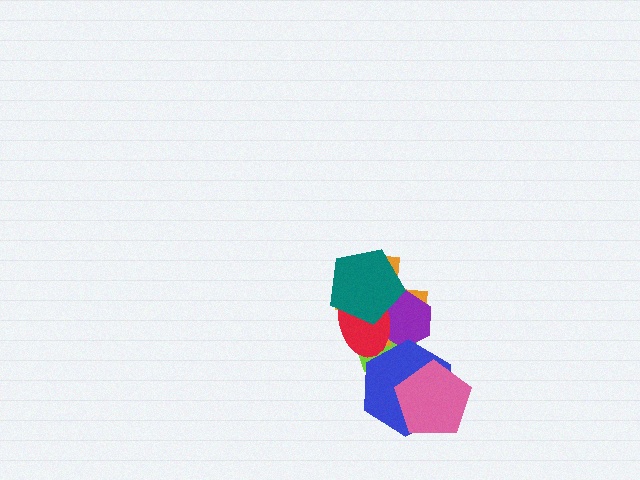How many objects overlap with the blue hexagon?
3 objects overlap with the blue hexagon.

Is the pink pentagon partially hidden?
No, no other shape covers it.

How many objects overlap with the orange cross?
4 objects overlap with the orange cross.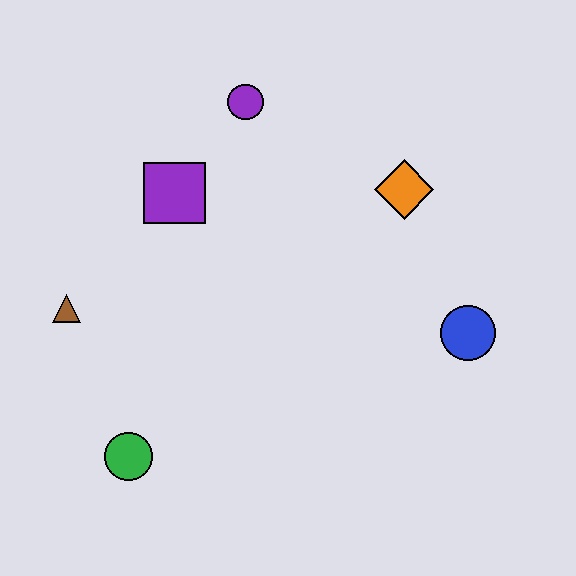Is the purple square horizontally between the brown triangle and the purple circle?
Yes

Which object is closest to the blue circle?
The orange diamond is closest to the blue circle.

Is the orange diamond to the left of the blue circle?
Yes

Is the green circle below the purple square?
Yes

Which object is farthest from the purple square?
The blue circle is farthest from the purple square.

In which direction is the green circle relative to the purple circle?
The green circle is below the purple circle.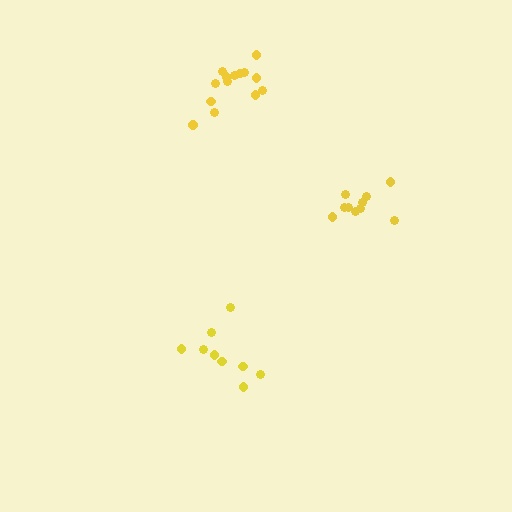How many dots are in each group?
Group 1: 10 dots, Group 2: 9 dots, Group 3: 14 dots (33 total).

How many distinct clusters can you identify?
There are 3 distinct clusters.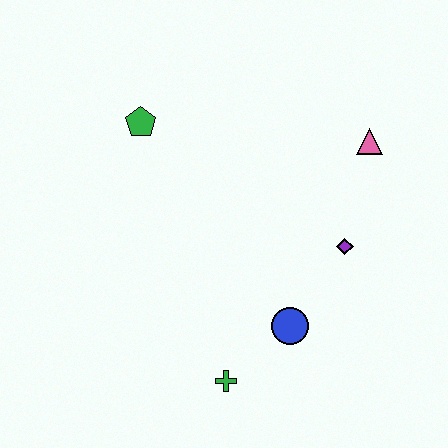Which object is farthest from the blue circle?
The green pentagon is farthest from the blue circle.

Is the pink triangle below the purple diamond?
No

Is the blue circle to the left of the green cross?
No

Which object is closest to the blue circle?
The green cross is closest to the blue circle.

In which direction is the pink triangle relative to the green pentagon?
The pink triangle is to the right of the green pentagon.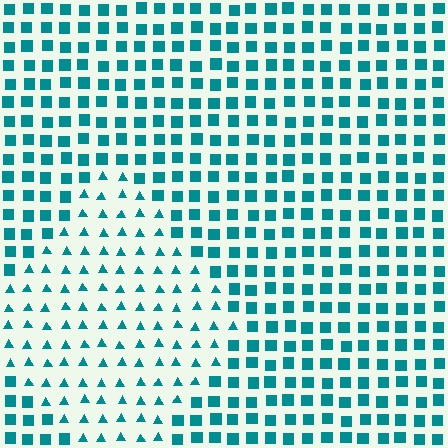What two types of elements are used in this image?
The image uses triangles inside the diamond region and squares outside it.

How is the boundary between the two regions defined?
The boundary is defined by a change in element shape: triangles inside vs. squares outside. All elements share the same color and spacing.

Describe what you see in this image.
The image is filled with small teal elements arranged in a uniform grid. A diamond-shaped region contains triangles, while the surrounding area contains squares. The boundary is defined purely by the change in element shape.